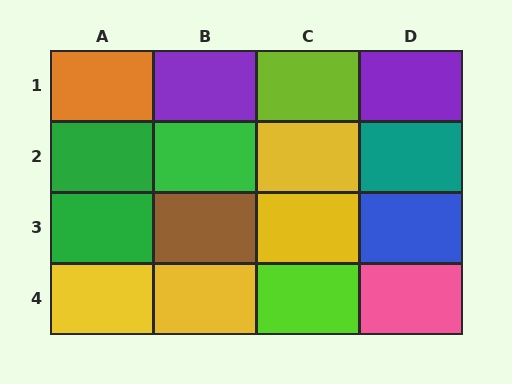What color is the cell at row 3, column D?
Blue.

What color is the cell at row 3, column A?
Green.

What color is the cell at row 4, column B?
Yellow.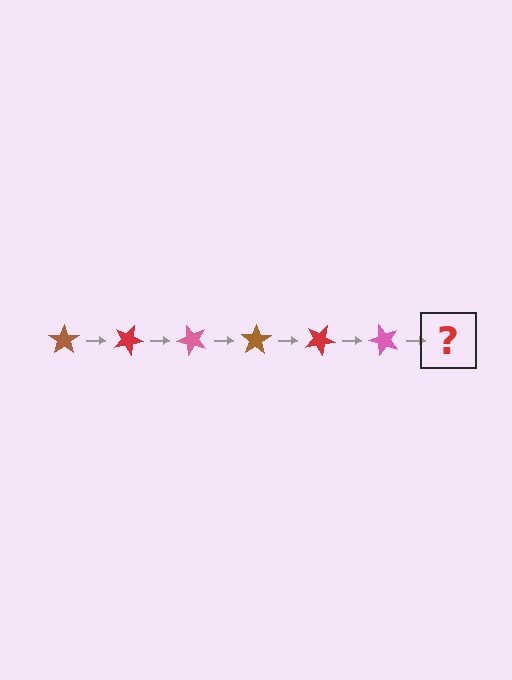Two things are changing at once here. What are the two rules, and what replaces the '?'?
The two rules are that it rotates 25 degrees each step and the color cycles through brown, red, and pink. The '?' should be a brown star, rotated 150 degrees from the start.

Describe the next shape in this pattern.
It should be a brown star, rotated 150 degrees from the start.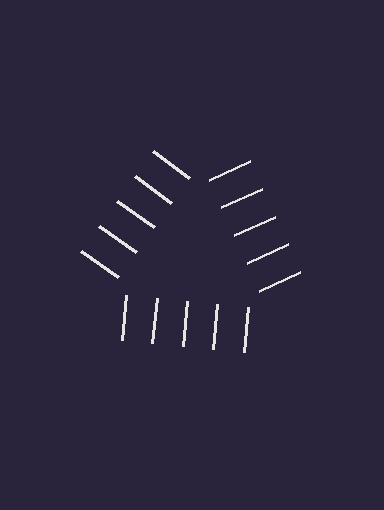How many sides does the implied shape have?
3 sides — the line-ends trace a triangle.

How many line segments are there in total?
15 — 5 along each of the 3 edges.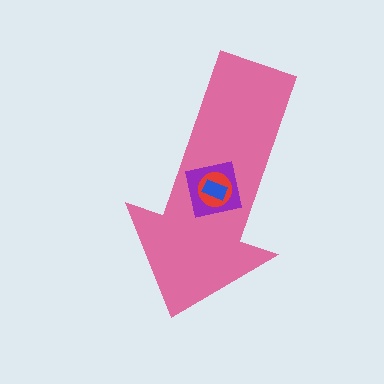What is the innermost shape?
The blue rectangle.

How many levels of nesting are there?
4.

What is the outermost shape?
The pink arrow.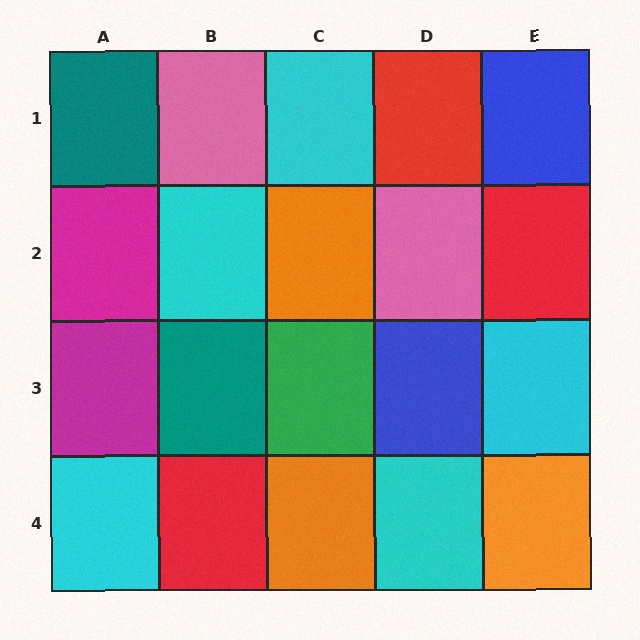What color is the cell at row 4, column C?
Orange.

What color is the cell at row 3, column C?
Green.